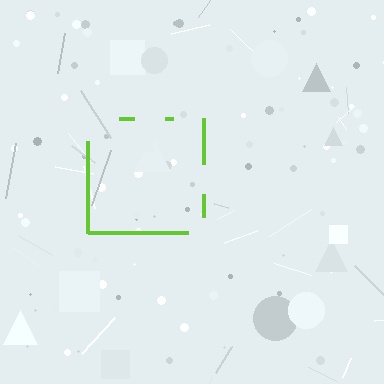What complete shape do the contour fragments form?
The contour fragments form a square.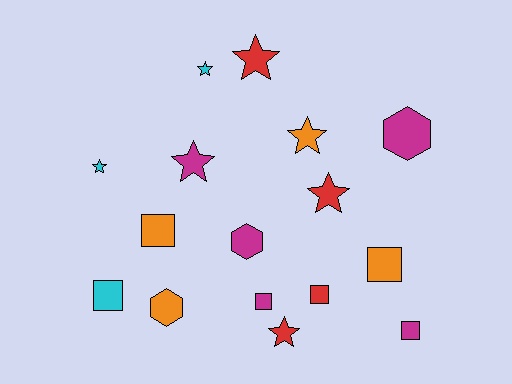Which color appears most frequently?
Magenta, with 5 objects.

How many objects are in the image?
There are 16 objects.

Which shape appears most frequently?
Star, with 7 objects.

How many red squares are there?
There is 1 red square.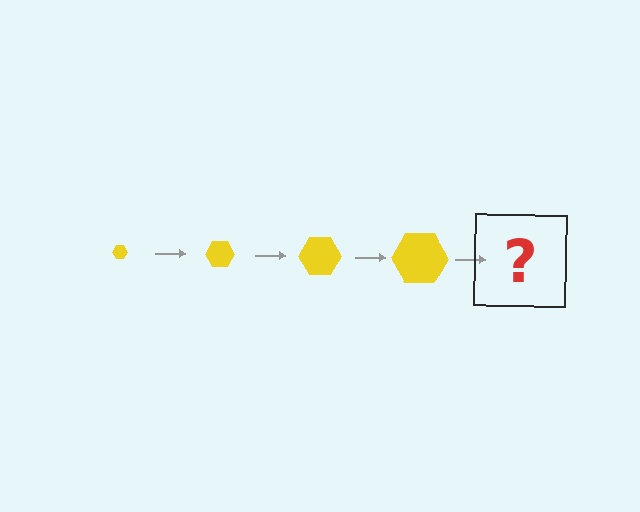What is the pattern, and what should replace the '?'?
The pattern is that the hexagon gets progressively larger each step. The '?' should be a yellow hexagon, larger than the previous one.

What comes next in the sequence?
The next element should be a yellow hexagon, larger than the previous one.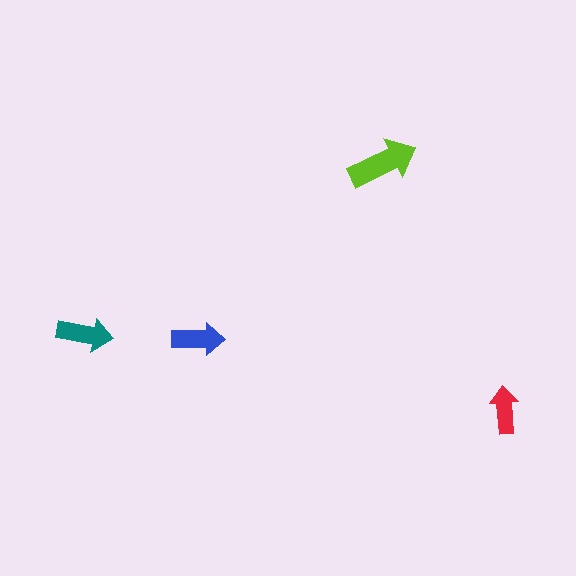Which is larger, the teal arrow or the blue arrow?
The teal one.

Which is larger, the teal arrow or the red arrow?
The teal one.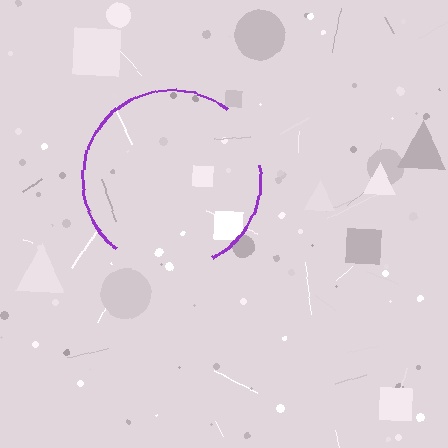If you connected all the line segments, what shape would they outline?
They would outline a circle.